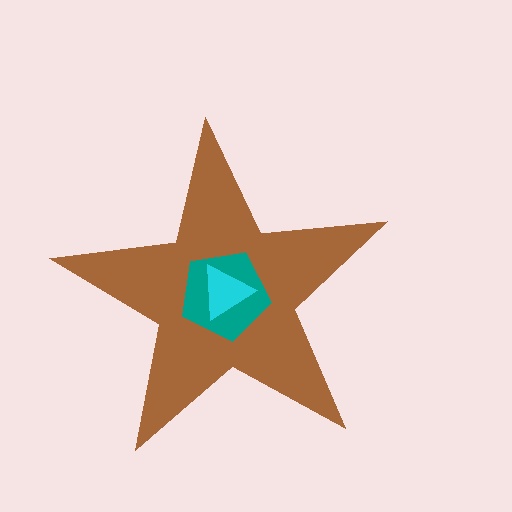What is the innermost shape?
The cyan triangle.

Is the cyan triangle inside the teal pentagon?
Yes.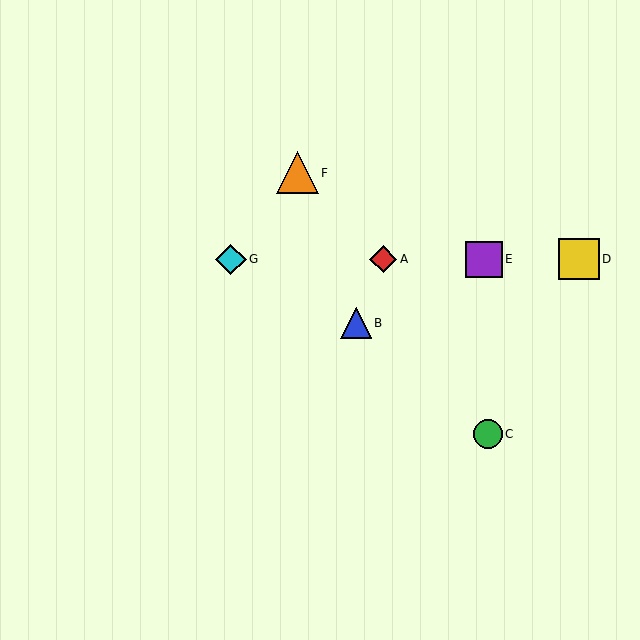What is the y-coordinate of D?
Object D is at y≈259.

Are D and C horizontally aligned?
No, D is at y≈259 and C is at y≈434.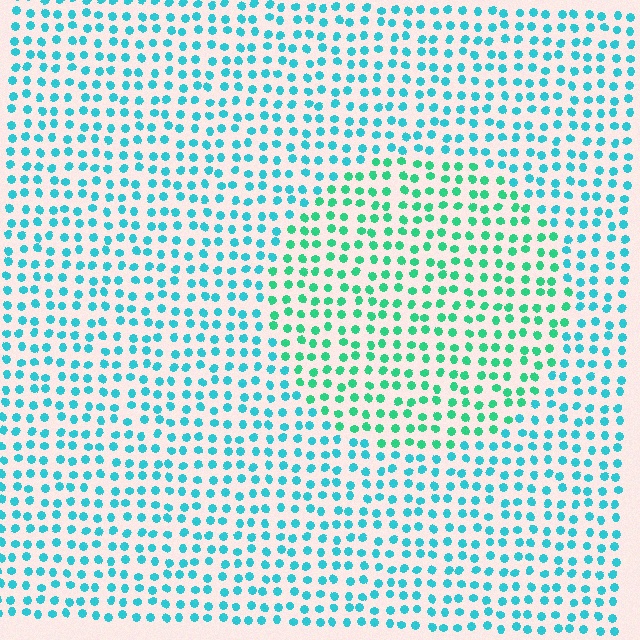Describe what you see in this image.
The image is filled with small cyan elements in a uniform arrangement. A circle-shaped region is visible where the elements are tinted to a slightly different hue, forming a subtle color boundary.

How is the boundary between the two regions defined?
The boundary is defined purely by a slight shift in hue (about 33 degrees). Spacing, size, and orientation are identical on both sides.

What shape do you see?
I see a circle.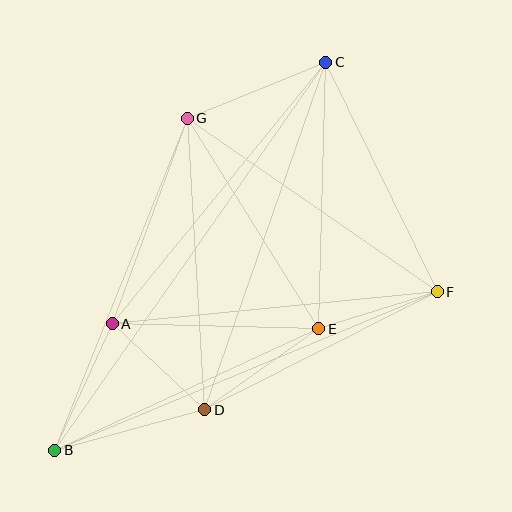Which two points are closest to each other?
Points E and F are closest to each other.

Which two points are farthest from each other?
Points B and C are farthest from each other.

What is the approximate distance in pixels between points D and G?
The distance between D and G is approximately 292 pixels.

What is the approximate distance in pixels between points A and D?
The distance between A and D is approximately 127 pixels.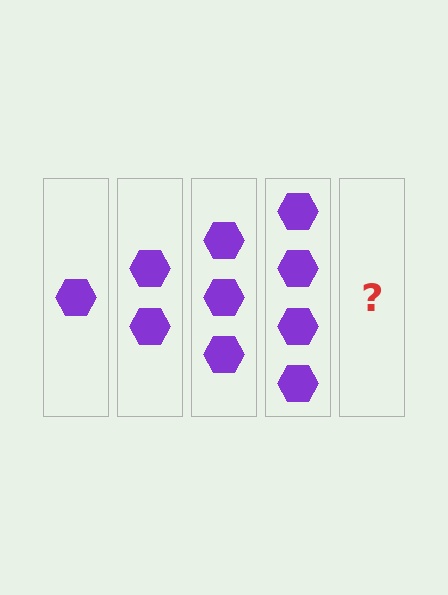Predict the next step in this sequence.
The next step is 5 hexagons.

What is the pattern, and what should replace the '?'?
The pattern is that each step adds one more hexagon. The '?' should be 5 hexagons.